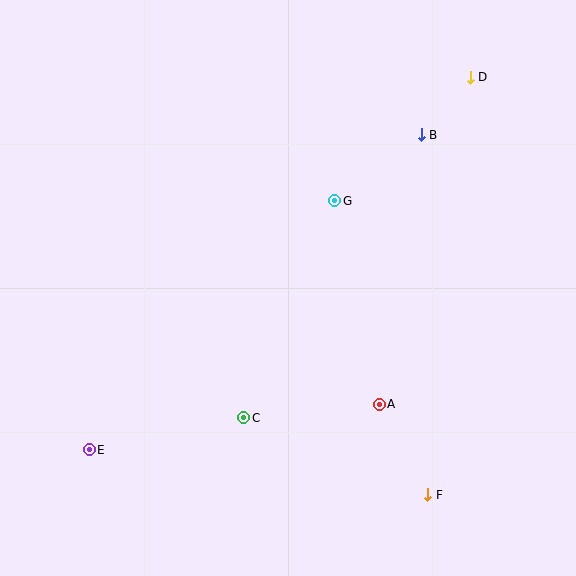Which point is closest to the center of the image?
Point G at (335, 201) is closest to the center.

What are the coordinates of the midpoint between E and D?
The midpoint between E and D is at (280, 263).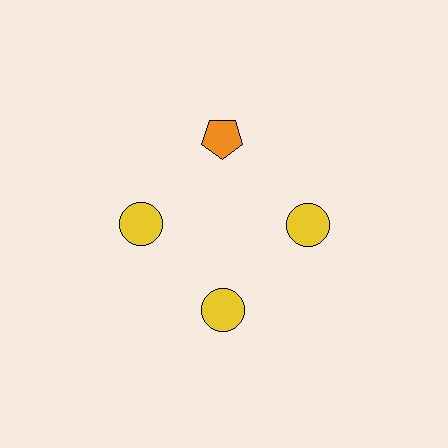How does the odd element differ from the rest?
It differs in both color (orange instead of yellow) and shape (pentagon instead of circle).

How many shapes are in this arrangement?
There are 4 shapes arranged in a ring pattern.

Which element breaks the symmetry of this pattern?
The orange pentagon at roughly the 12 o'clock position breaks the symmetry. All other shapes are yellow circles.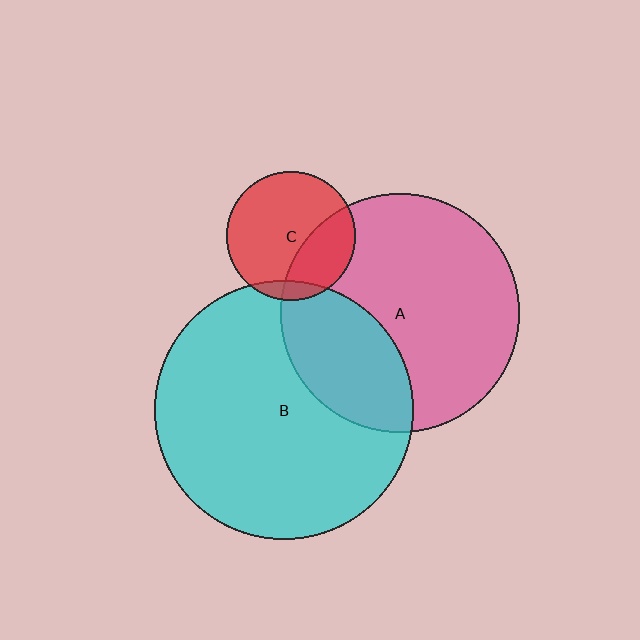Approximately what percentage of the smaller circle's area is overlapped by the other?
Approximately 30%.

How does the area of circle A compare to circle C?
Approximately 3.4 times.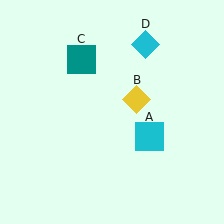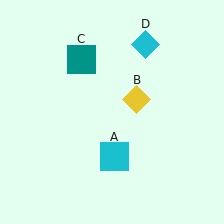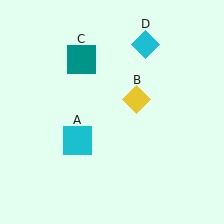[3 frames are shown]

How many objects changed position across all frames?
1 object changed position: cyan square (object A).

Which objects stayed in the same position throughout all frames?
Yellow diamond (object B) and teal square (object C) and cyan diamond (object D) remained stationary.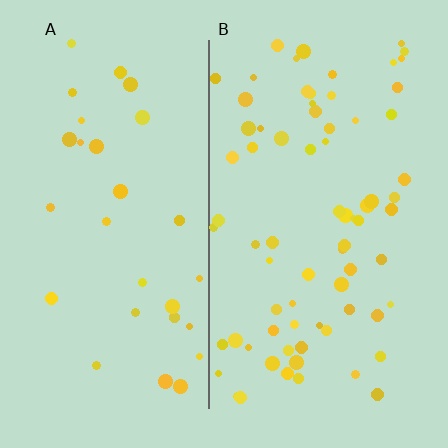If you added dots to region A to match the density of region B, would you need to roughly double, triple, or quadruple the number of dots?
Approximately triple.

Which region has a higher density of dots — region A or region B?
B (the right).